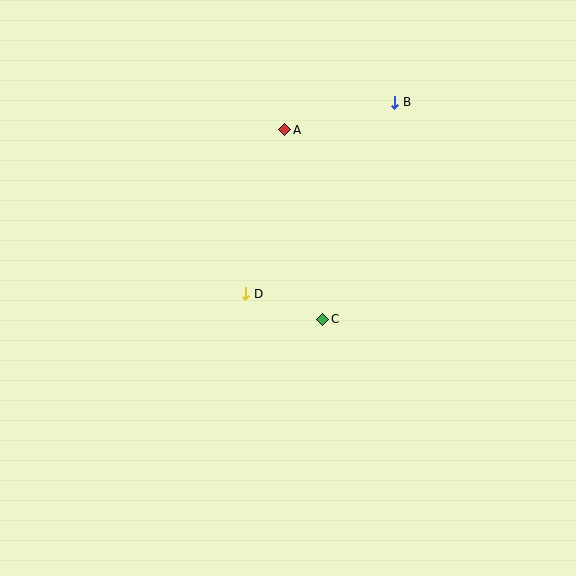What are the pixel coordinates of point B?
Point B is at (395, 102).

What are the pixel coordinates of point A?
Point A is at (285, 130).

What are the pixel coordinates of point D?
Point D is at (246, 294).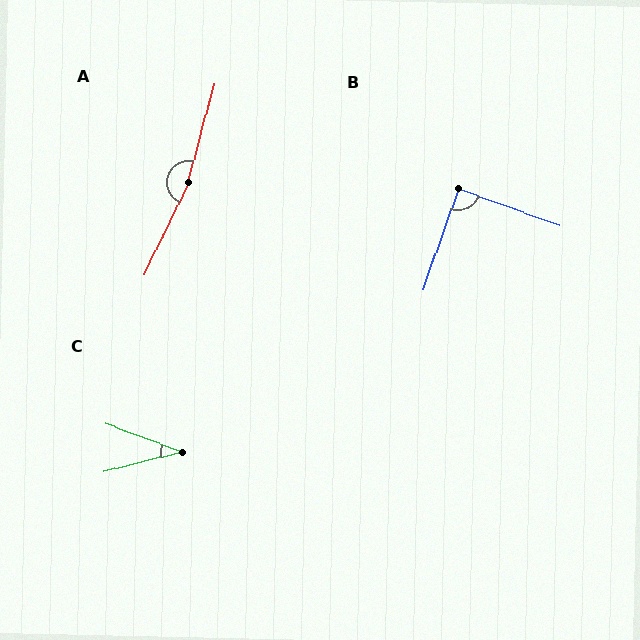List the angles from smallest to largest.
C (34°), B (89°), A (169°).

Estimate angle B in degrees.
Approximately 89 degrees.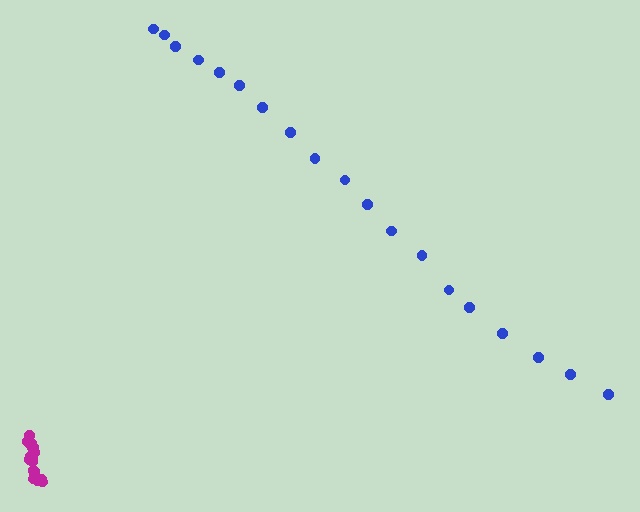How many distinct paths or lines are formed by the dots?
There are 2 distinct paths.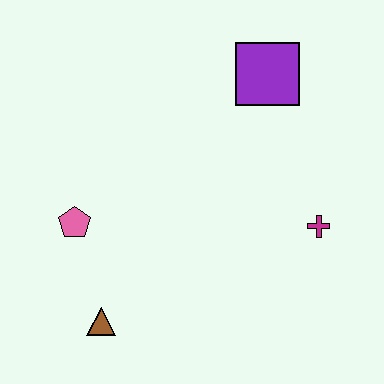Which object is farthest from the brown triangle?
The purple square is farthest from the brown triangle.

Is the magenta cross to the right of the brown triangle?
Yes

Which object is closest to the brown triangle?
The pink pentagon is closest to the brown triangle.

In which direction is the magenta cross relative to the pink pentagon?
The magenta cross is to the right of the pink pentagon.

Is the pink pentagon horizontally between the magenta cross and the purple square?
No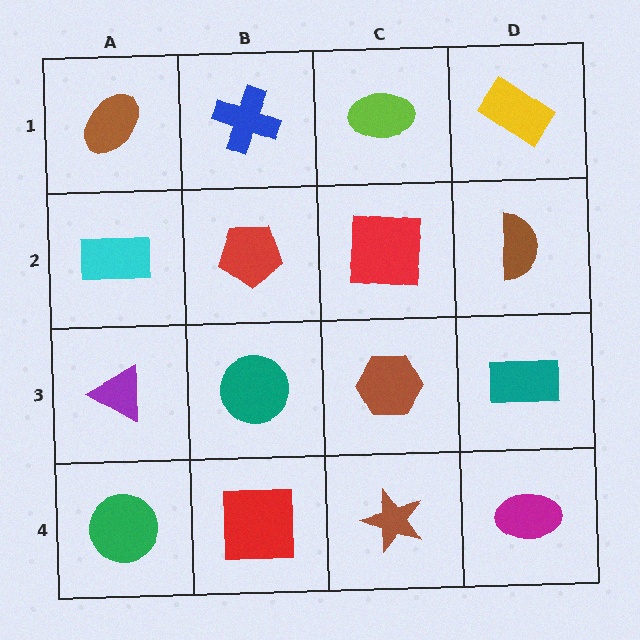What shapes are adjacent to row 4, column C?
A brown hexagon (row 3, column C), a red square (row 4, column B), a magenta ellipse (row 4, column D).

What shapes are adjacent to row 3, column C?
A red square (row 2, column C), a brown star (row 4, column C), a teal circle (row 3, column B), a teal rectangle (row 3, column D).